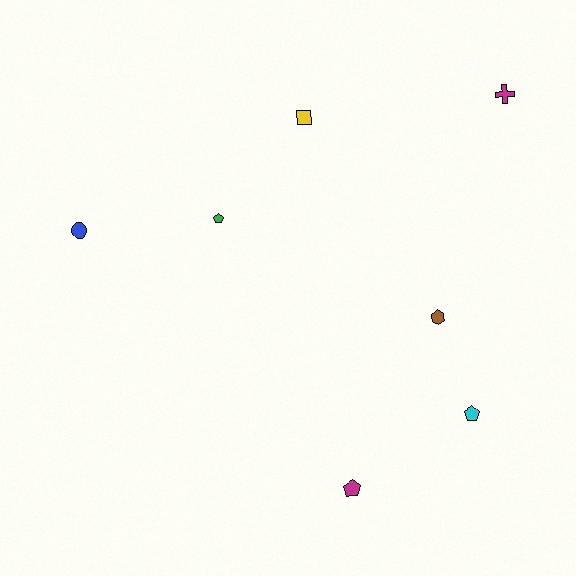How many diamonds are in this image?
There are no diamonds.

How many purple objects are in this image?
There are no purple objects.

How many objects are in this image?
There are 7 objects.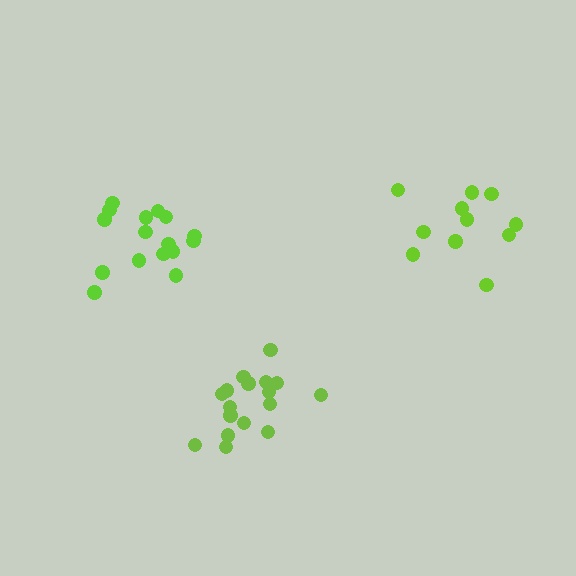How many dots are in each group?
Group 1: 11 dots, Group 2: 16 dots, Group 3: 17 dots (44 total).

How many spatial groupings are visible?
There are 3 spatial groupings.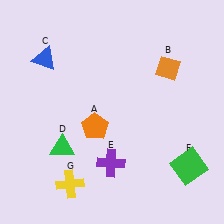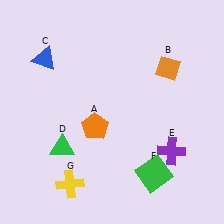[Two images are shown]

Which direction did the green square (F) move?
The green square (F) moved left.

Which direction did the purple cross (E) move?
The purple cross (E) moved right.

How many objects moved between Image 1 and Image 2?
2 objects moved between the two images.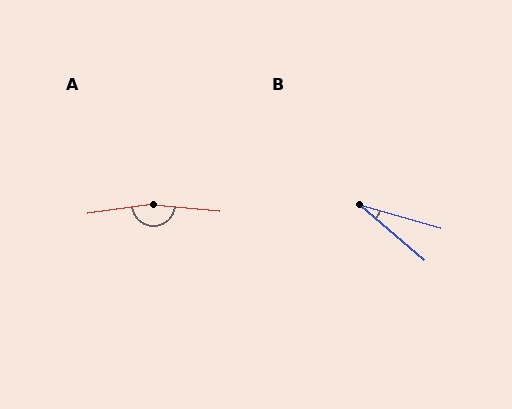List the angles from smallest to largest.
B (25°), A (167°).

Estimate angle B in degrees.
Approximately 25 degrees.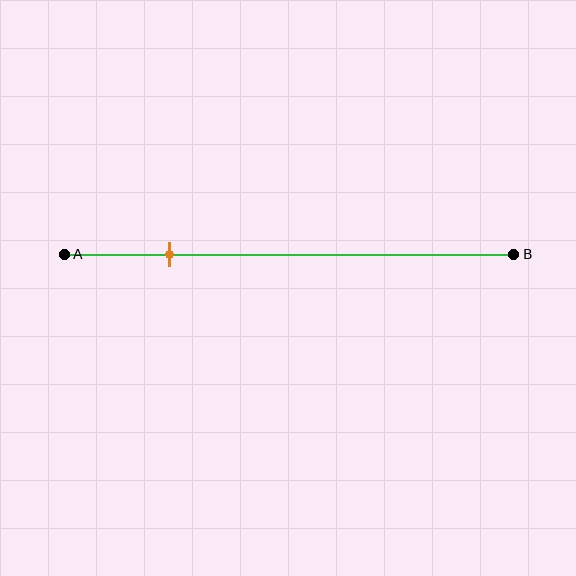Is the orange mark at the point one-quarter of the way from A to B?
Yes, the mark is approximately at the one-quarter point.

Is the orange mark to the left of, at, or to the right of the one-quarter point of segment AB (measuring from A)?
The orange mark is approximately at the one-quarter point of segment AB.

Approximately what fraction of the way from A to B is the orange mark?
The orange mark is approximately 25% of the way from A to B.